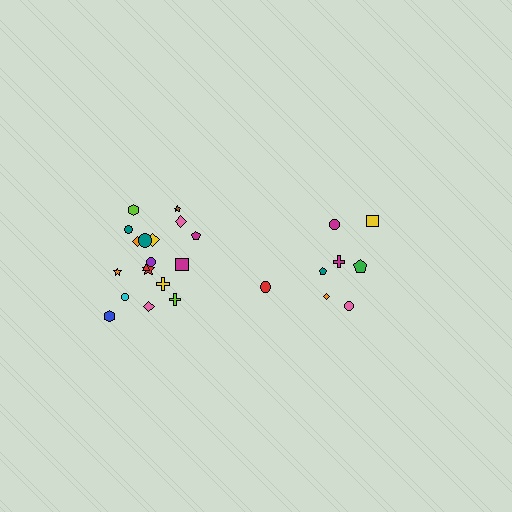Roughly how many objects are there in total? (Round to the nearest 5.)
Roughly 25 objects in total.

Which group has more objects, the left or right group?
The left group.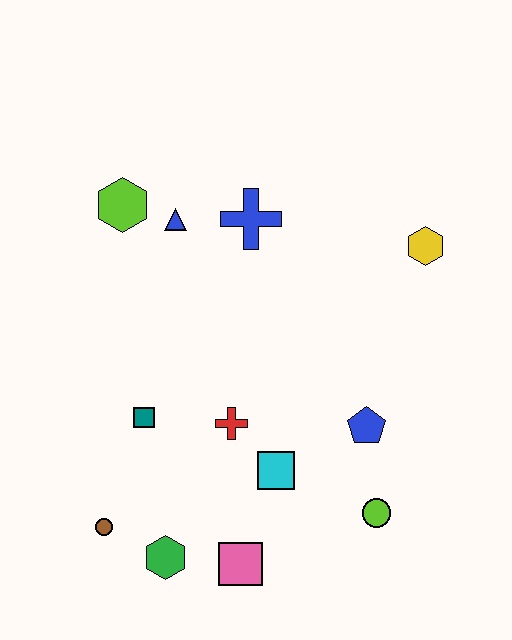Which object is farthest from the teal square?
The yellow hexagon is farthest from the teal square.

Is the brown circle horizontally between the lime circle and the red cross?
No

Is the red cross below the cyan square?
No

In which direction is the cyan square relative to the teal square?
The cyan square is to the right of the teal square.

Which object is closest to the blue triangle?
The lime hexagon is closest to the blue triangle.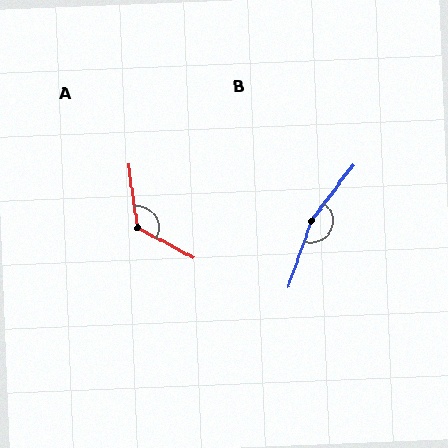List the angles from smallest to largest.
A (126°), B (163°).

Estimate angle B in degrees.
Approximately 163 degrees.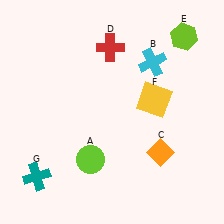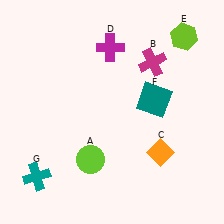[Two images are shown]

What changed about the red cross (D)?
In Image 1, D is red. In Image 2, it changed to magenta.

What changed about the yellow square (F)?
In Image 1, F is yellow. In Image 2, it changed to teal.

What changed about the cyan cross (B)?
In Image 1, B is cyan. In Image 2, it changed to magenta.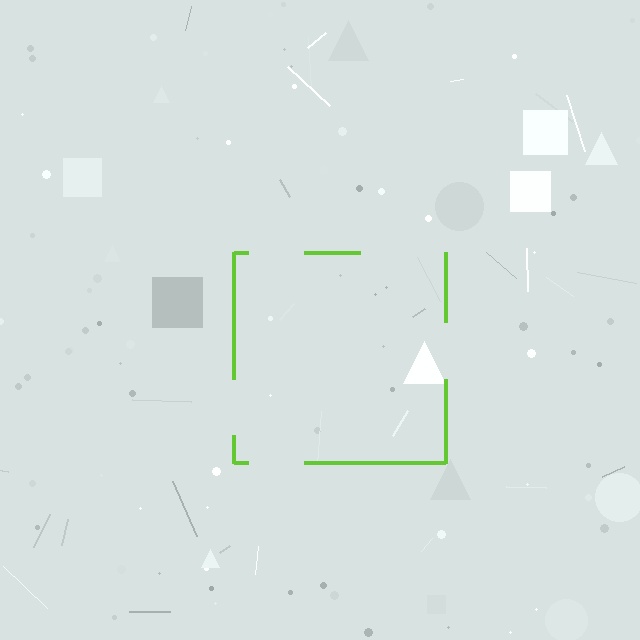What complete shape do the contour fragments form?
The contour fragments form a square.